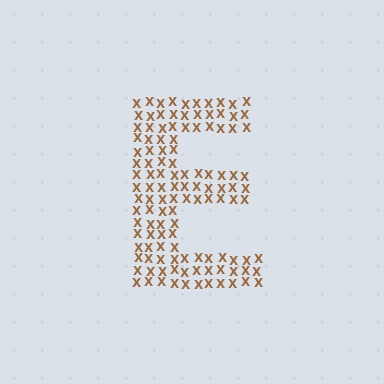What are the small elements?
The small elements are letter X's.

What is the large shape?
The large shape is the letter E.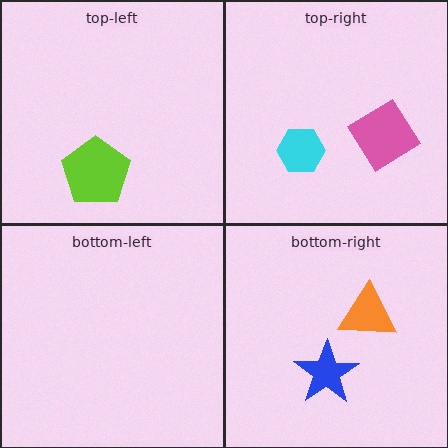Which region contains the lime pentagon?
The top-left region.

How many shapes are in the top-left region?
1.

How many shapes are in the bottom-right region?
2.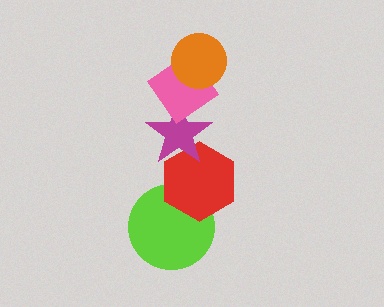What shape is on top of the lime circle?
The red hexagon is on top of the lime circle.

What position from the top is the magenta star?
The magenta star is 3rd from the top.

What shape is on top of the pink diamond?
The orange circle is on top of the pink diamond.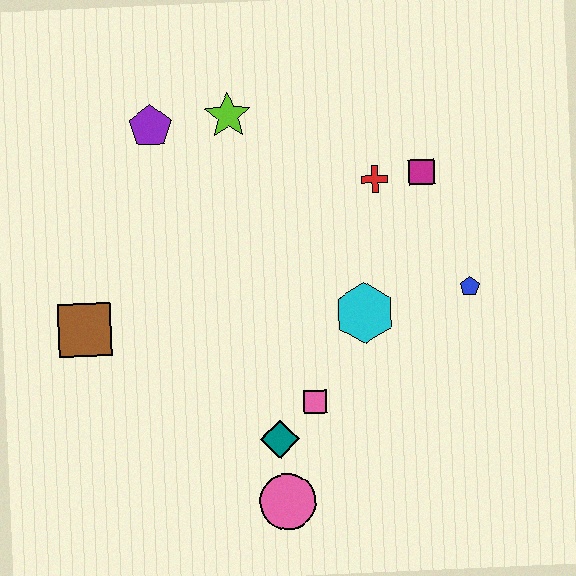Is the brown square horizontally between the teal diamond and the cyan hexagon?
No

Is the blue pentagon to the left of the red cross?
No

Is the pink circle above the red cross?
No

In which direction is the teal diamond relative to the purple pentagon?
The teal diamond is below the purple pentagon.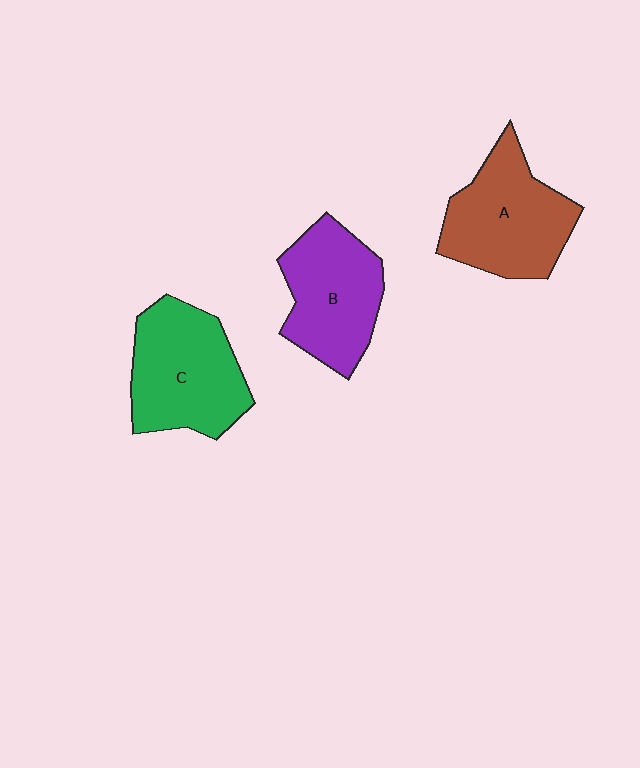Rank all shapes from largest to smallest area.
From largest to smallest: C (green), A (brown), B (purple).